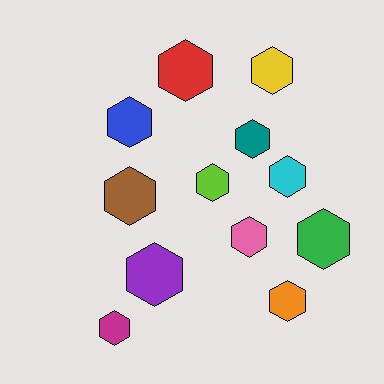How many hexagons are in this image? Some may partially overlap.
There are 12 hexagons.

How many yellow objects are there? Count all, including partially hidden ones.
There is 1 yellow object.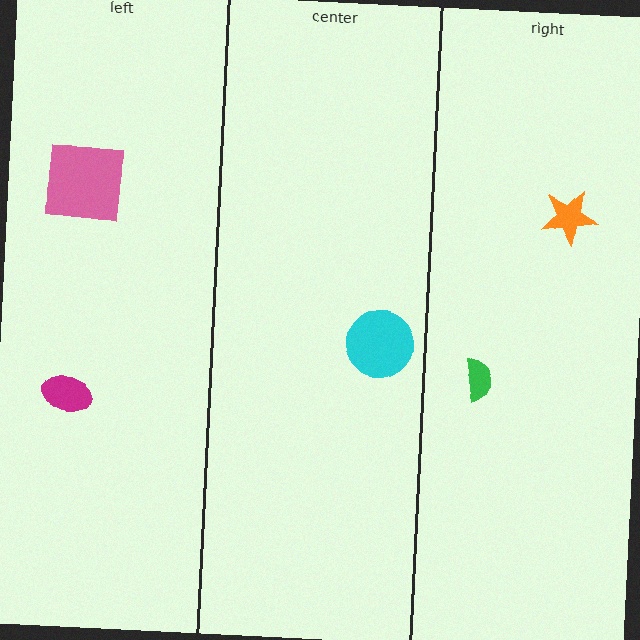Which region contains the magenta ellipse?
The left region.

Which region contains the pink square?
The left region.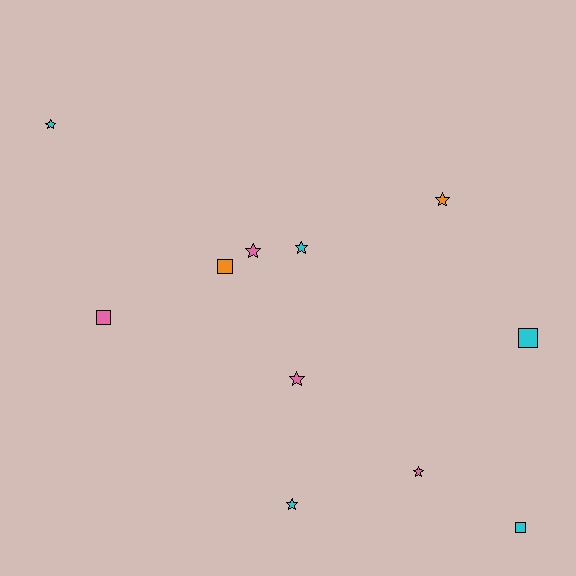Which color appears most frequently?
Cyan, with 5 objects.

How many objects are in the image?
There are 11 objects.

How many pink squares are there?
There is 1 pink square.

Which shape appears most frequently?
Star, with 7 objects.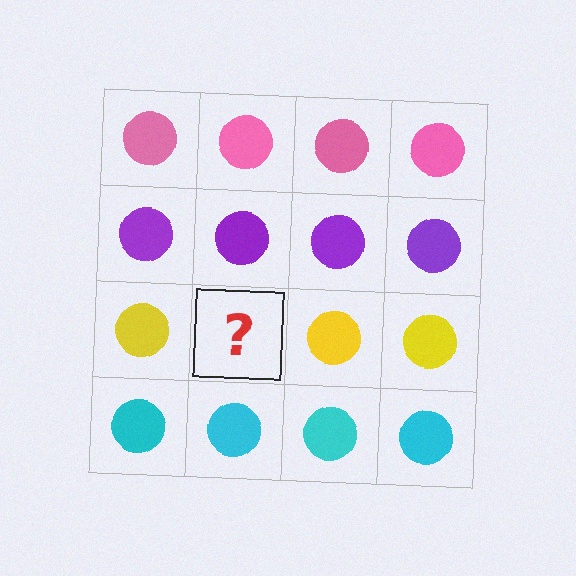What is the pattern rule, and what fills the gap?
The rule is that each row has a consistent color. The gap should be filled with a yellow circle.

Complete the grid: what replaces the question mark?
The question mark should be replaced with a yellow circle.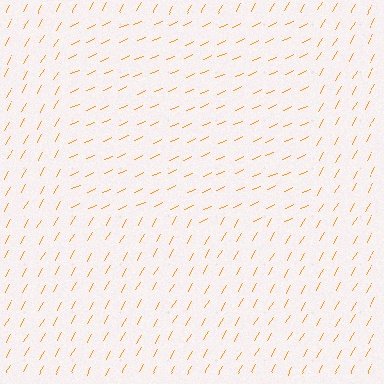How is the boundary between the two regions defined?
The boundary is defined purely by a change in line orientation (approximately 36 degrees difference). All lines are the same color and thickness.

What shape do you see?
I see a rectangle.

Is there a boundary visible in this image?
Yes, there is a texture boundary formed by a change in line orientation.